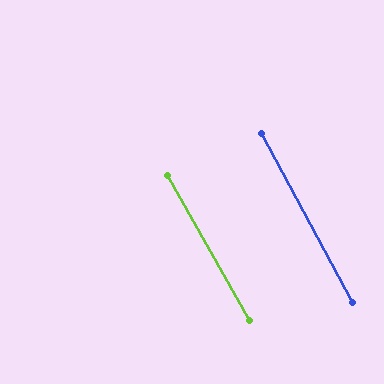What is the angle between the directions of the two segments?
Approximately 1 degree.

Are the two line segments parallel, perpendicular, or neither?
Parallel — their directions differ by only 1.2°.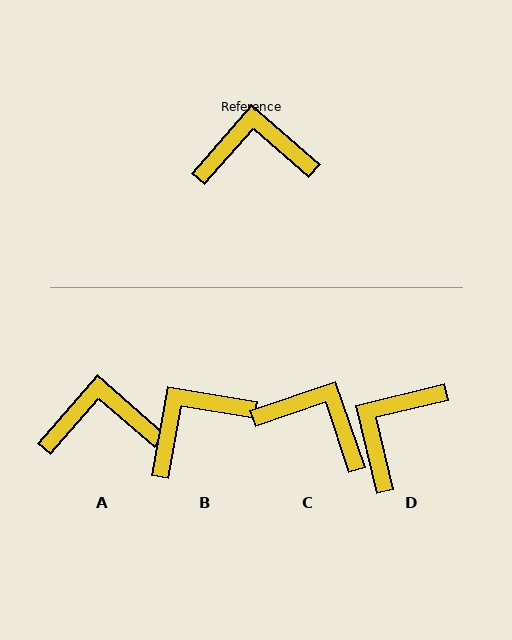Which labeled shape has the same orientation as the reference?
A.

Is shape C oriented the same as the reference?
No, it is off by about 30 degrees.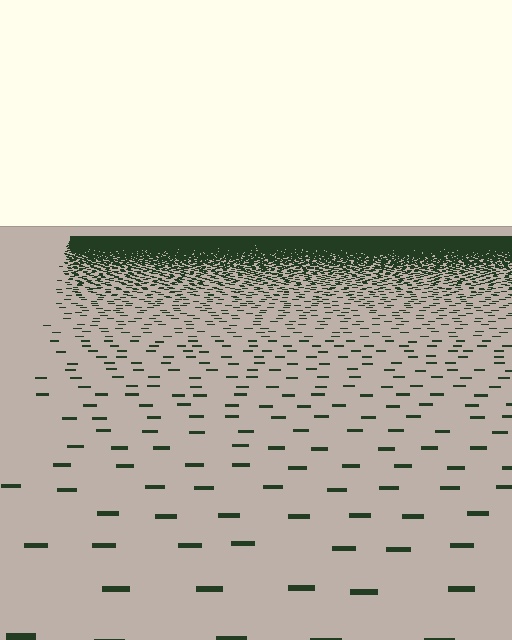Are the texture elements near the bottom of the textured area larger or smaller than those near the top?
Larger. Near the bottom, elements are closer to the viewer and appear at a bigger on-screen size.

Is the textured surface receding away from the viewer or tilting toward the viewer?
The surface is receding away from the viewer. Texture elements get smaller and denser toward the top.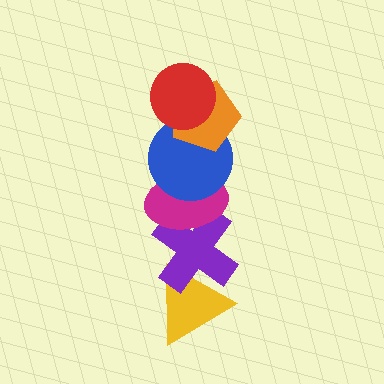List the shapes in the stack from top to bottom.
From top to bottom: the red circle, the orange pentagon, the blue circle, the magenta ellipse, the purple cross, the yellow triangle.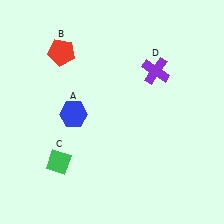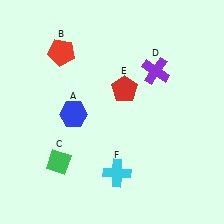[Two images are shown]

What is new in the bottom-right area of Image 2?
A cyan cross (F) was added in the bottom-right area of Image 2.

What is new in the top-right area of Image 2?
A red pentagon (E) was added in the top-right area of Image 2.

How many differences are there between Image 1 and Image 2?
There are 2 differences between the two images.